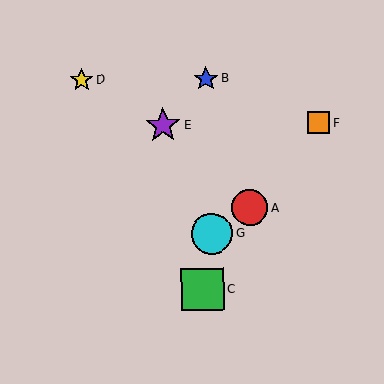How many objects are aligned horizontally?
2 objects (E, F) are aligned horizontally.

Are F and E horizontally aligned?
Yes, both are at y≈123.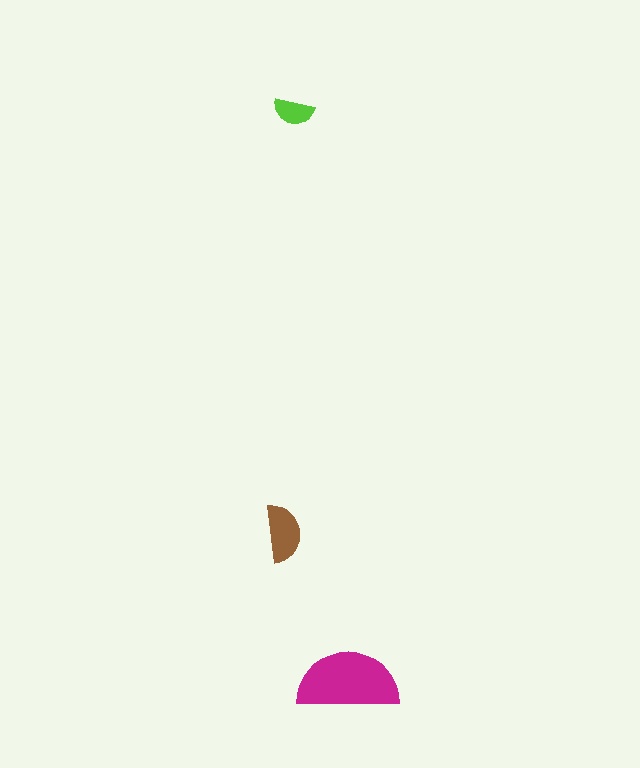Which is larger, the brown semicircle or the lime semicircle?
The brown one.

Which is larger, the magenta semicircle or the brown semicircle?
The magenta one.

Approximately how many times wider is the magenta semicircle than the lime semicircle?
About 2.5 times wider.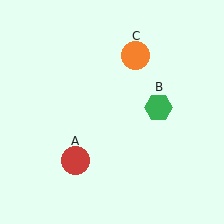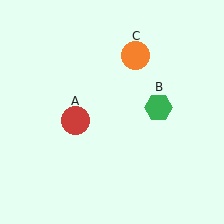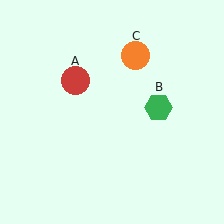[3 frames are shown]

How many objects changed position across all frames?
1 object changed position: red circle (object A).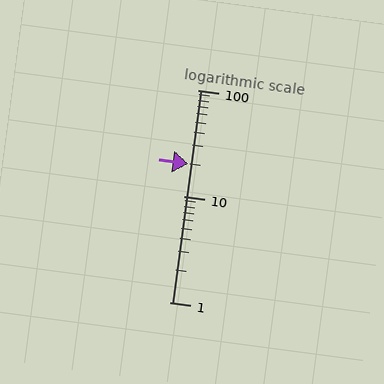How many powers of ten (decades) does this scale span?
The scale spans 2 decades, from 1 to 100.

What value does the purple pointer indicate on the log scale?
The pointer indicates approximately 20.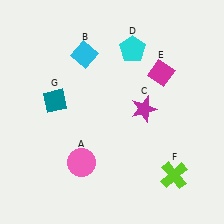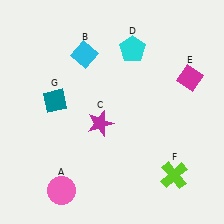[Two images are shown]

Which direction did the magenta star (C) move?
The magenta star (C) moved left.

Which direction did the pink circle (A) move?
The pink circle (A) moved down.